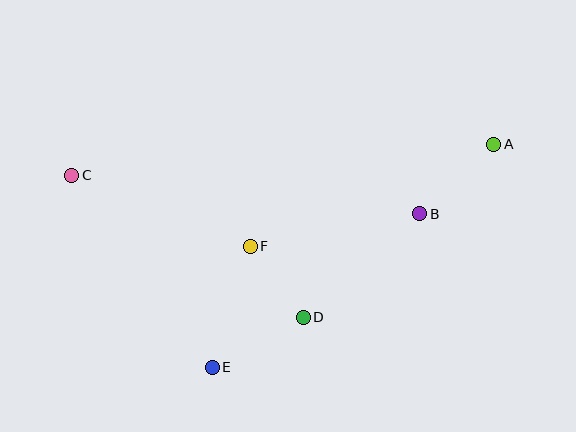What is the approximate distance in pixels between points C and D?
The distance between C and D is approximately 271 pixels.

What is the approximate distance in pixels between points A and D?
The distance between A and D is approximately 257 pixels.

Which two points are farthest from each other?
Points A and C are farthest from each other.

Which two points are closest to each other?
Points D and F are closest to each other.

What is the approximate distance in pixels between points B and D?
The distance between B and D is approximately 156 pixels.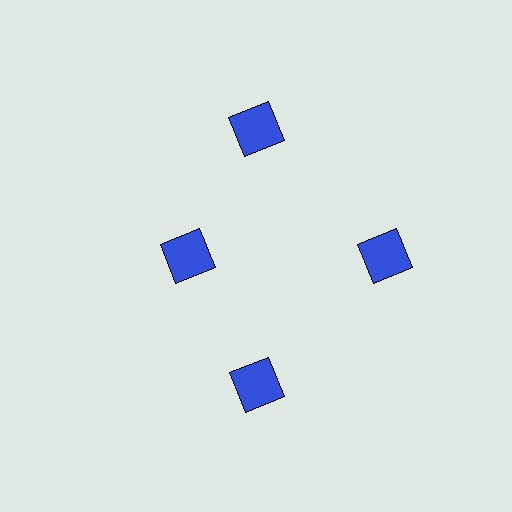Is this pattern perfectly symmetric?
No. The 4 blue squares are arranged in a ring, but one element near the 9 o'clock position is pulled inward toward the center, breaking the 4-fold rotational symmetry.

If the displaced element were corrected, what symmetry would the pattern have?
It would have 4-fold rotational symmetry — the pattern would map onto itself every 90 degrees.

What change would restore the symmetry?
The symmetry would be restored by moving it outward, back onto the ring so that all 4 squares sit at equal angles and equal distance from the center.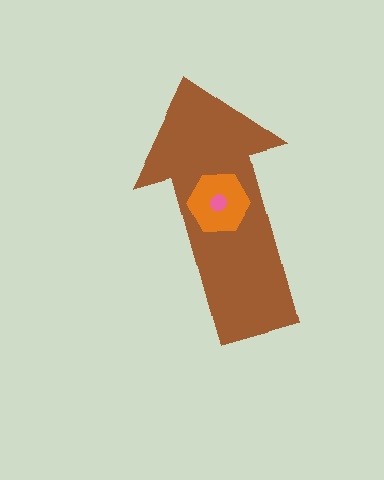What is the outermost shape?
The brown arrow.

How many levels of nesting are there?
3.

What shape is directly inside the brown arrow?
The orange hexagon.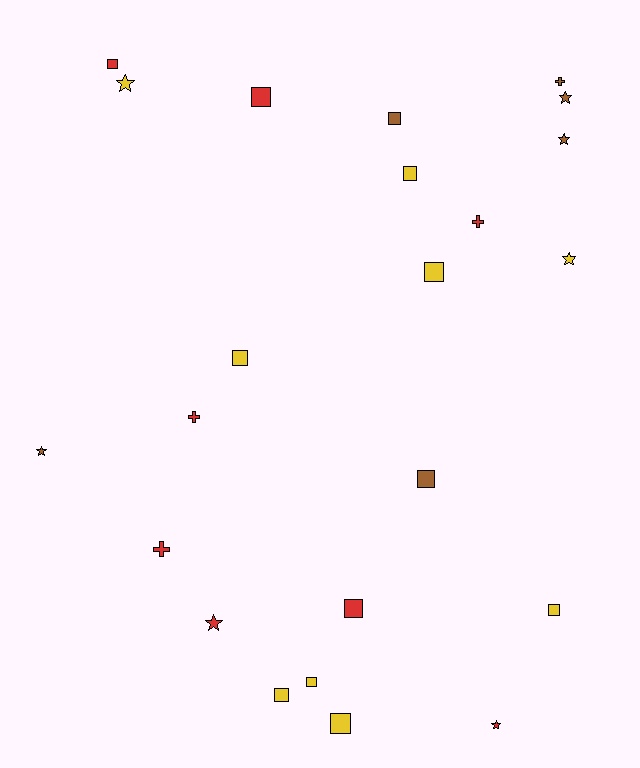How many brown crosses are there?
There is 1 brown cross.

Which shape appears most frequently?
Square, with 12 objects.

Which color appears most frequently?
Yellow, with 9 objects.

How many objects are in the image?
There are 23 objects.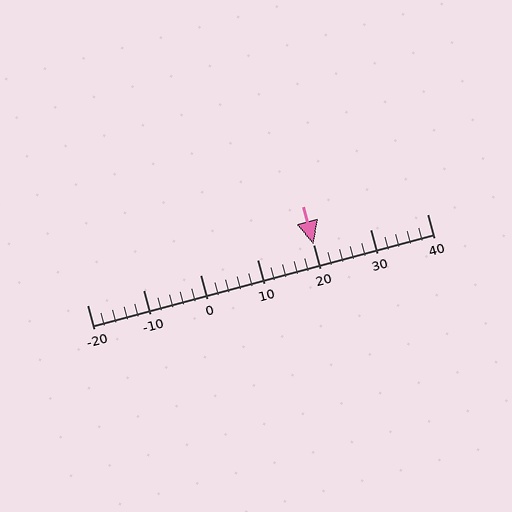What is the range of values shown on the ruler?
The ruler shows values from -20 to 40.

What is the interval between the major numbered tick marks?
The major tick marks are spaced 10 units apart.